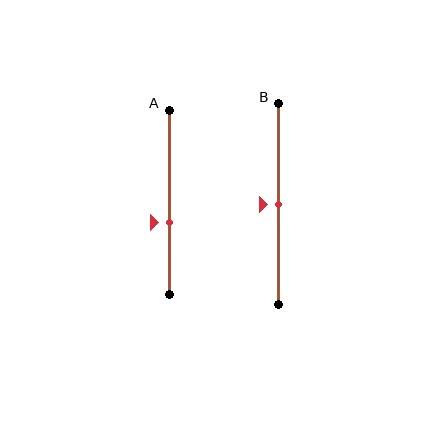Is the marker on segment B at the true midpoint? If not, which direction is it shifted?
Yes, the marker on segment B is at the true midpoint.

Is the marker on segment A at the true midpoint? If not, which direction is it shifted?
No, the marker on segment A is shifted downward by about 11% of the segment length.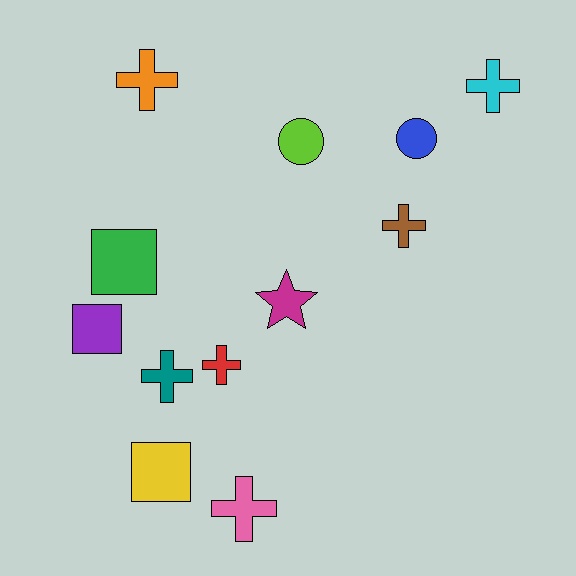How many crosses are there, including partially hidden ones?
There are 6 crosses.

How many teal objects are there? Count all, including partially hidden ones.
There is 1 teal object.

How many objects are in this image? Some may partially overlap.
There are 12 objects.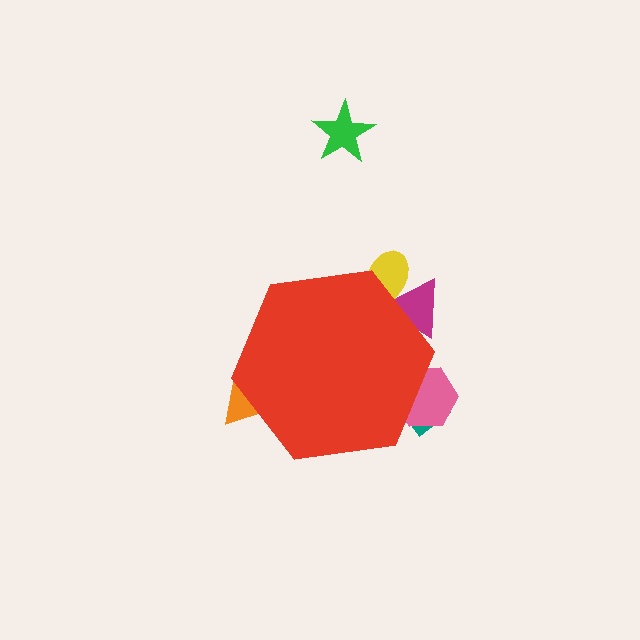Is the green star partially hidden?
No, the green star is fully visible.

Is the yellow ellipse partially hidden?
Yes, the yellow ellipse is partially hidden behind the red hexagon.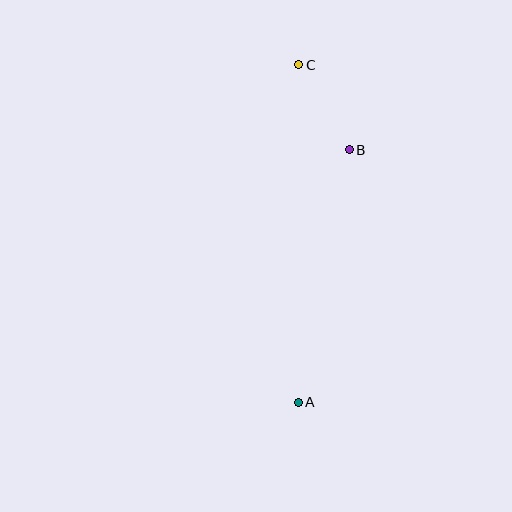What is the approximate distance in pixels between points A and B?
The distance between A and B is approximately 257 pixels.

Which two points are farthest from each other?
Points A and C are farthest from each other.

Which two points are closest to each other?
Points B and C are closest to each other.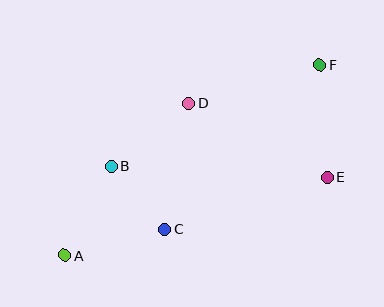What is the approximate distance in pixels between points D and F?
The distance between D and F is approximately 137 pixels.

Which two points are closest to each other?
Points B and C are closest to each other.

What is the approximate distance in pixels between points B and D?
The distance between B and D is approximately 99 pixels.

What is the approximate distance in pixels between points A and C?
The distance between A and C is approximately 104 pixels.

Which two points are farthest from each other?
Points A and F are farthest from each other.